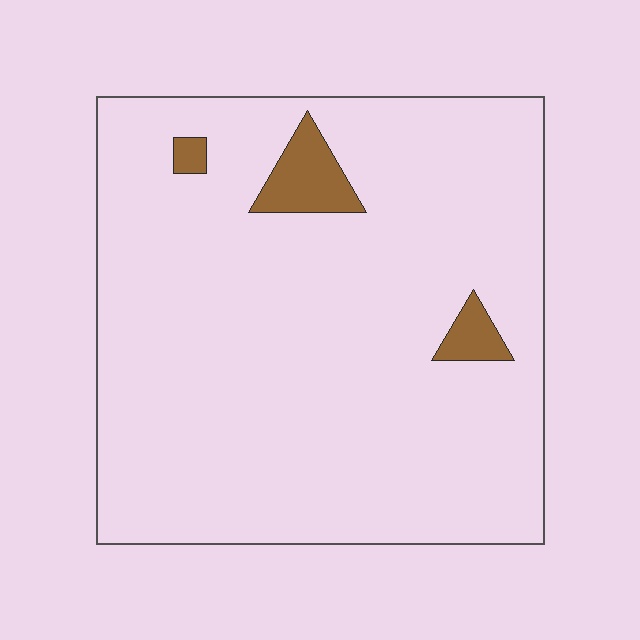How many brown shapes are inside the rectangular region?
3.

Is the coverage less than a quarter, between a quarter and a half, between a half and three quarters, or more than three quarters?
Less than a quarter.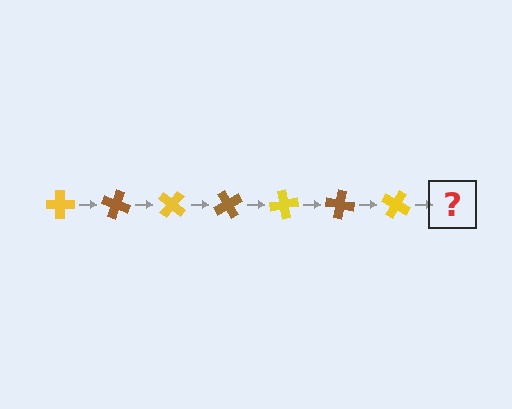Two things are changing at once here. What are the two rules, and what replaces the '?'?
The two rules are that it rotates 20 degrees each step and the color cycles through yellow and brown. The '?' should be a brown cross, rotated 140 degrees from the start.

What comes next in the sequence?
The next element should be a brown cross, rotated 140 degrees from the start.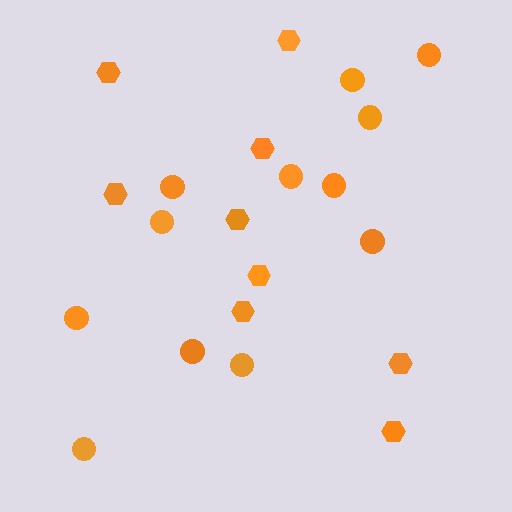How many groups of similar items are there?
There are 2 groups: one group of circles (12) and one group of hexagons (9).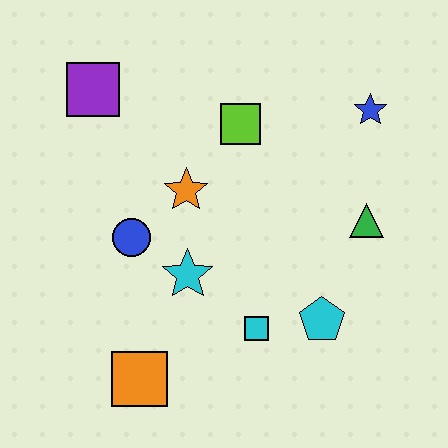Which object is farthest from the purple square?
The cyan pentagon is farthest from the purple square.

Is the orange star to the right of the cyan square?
No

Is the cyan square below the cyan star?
Yes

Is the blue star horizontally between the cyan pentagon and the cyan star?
No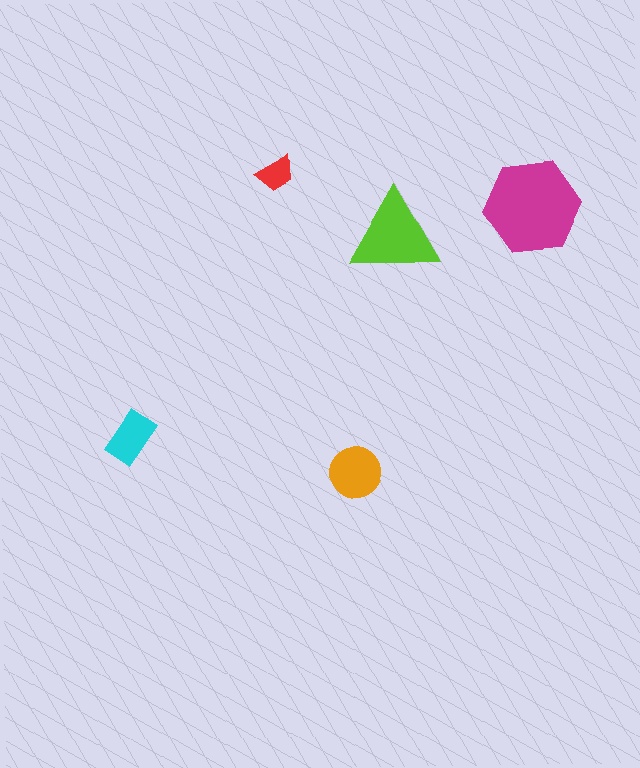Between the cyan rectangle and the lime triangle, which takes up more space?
The lime triangle.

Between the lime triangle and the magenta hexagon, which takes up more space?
The magenta hexagon.